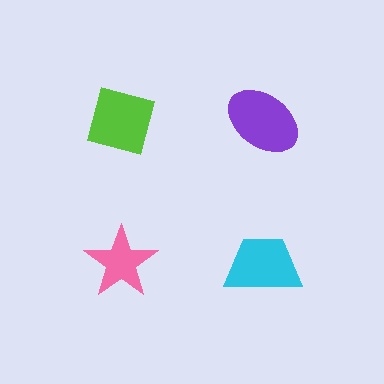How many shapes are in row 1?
2 shapes.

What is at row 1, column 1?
A lime diamond.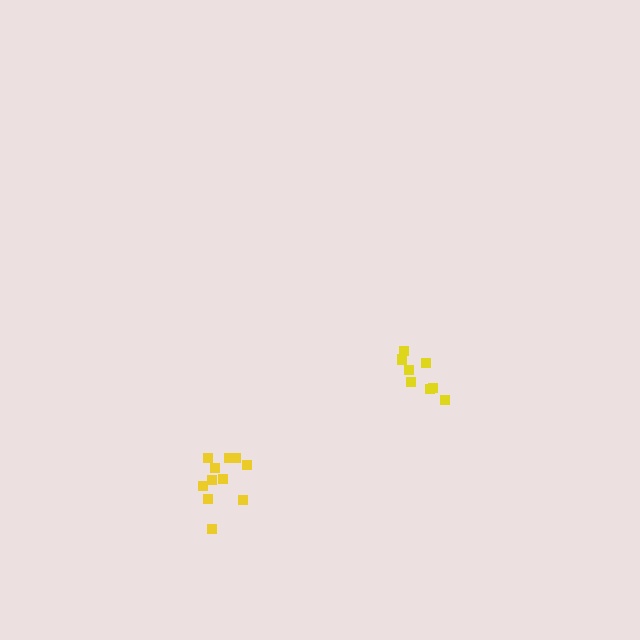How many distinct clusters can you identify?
There are 2 distinct clusters.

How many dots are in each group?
Group 1: 11 dots, Group 2: 8 dots (19 total).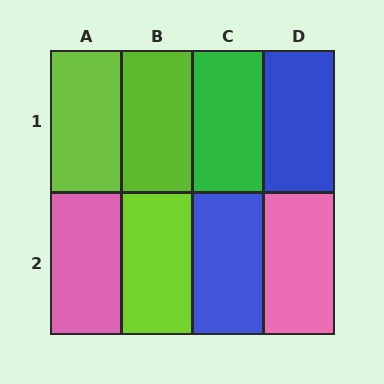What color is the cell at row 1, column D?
Blue.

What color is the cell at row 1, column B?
Lime.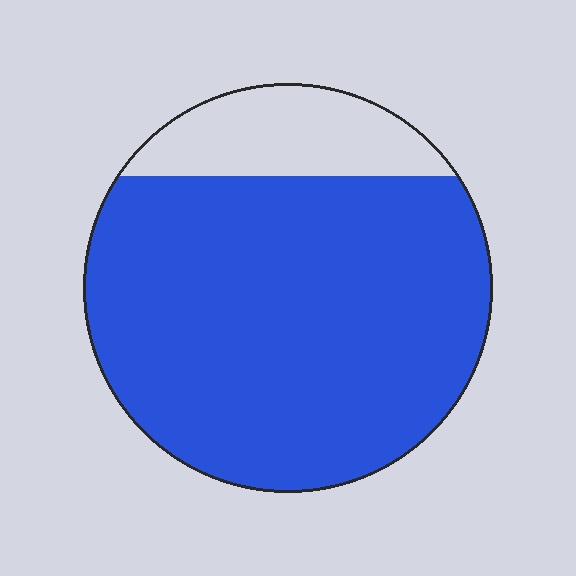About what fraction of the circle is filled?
About five sixths (5/6).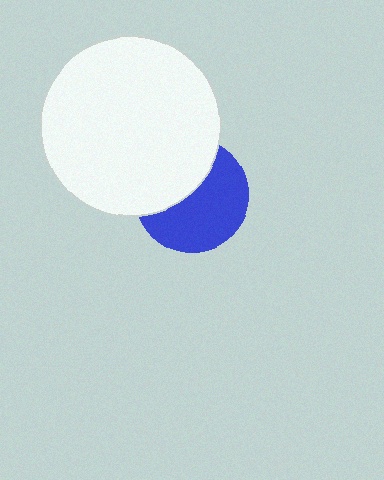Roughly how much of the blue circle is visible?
About half of it is visible (roughly 58%).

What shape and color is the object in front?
The object in front is a white circle.